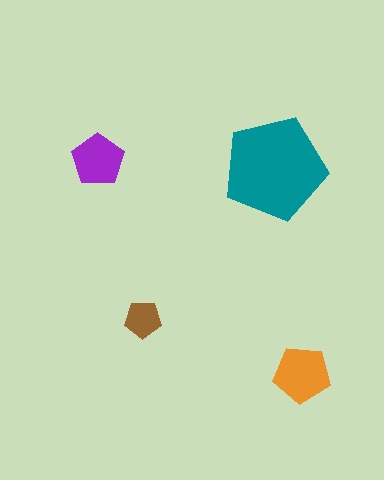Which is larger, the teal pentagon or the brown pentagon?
The teal one.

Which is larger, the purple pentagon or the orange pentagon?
The orange one.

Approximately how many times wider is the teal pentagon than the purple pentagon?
About 2 times wider.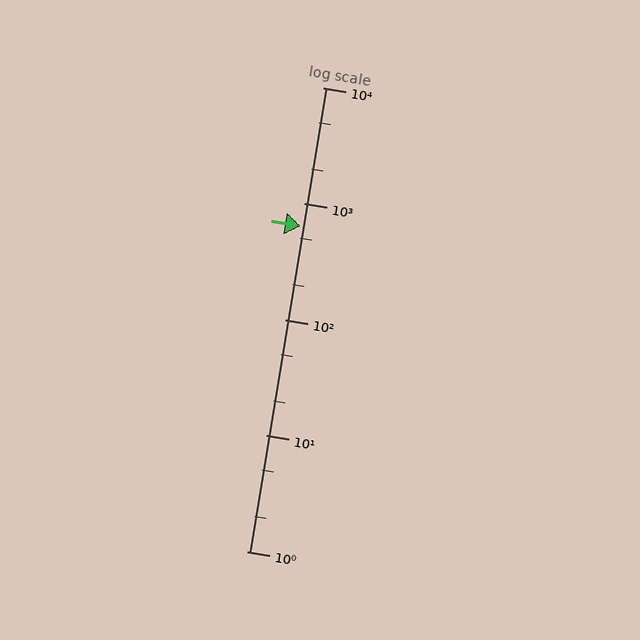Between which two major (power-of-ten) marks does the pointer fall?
The pointer is between 100 and 1000.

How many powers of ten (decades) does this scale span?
The scale spans 4 decades, from 1 to 10000.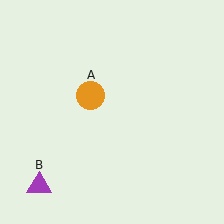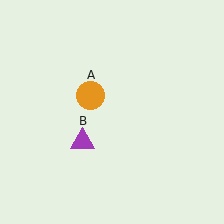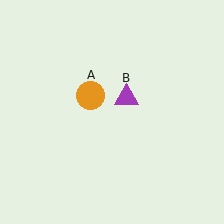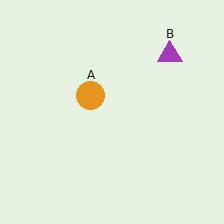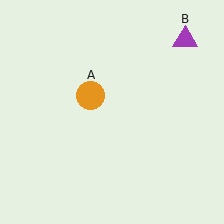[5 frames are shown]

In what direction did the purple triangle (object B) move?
The purple triangle (object B) moved up and to the right.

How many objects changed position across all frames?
1 object changed position: purple triangle (object B).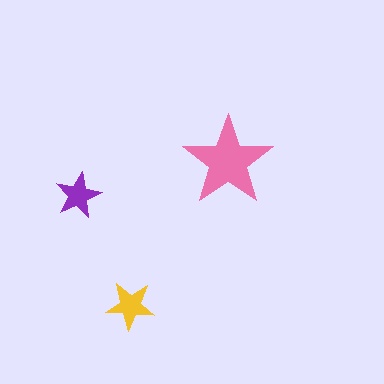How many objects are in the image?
There are 3 objects in the image.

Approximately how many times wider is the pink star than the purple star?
About 2 times wider.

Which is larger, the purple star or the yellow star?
The yellow one.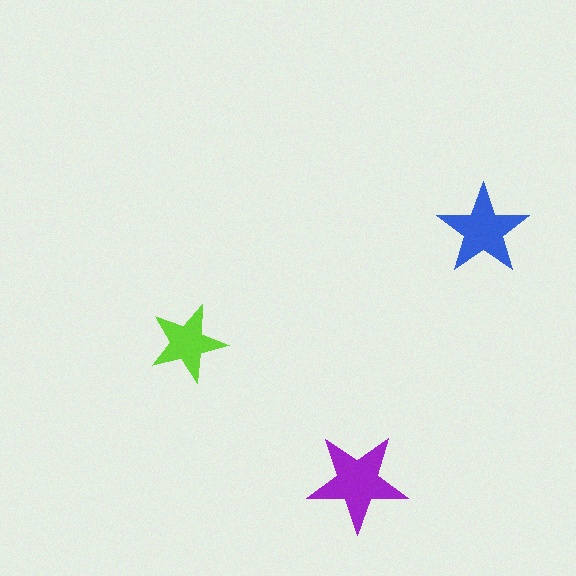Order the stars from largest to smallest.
the purple one, the blue one, the lime one.